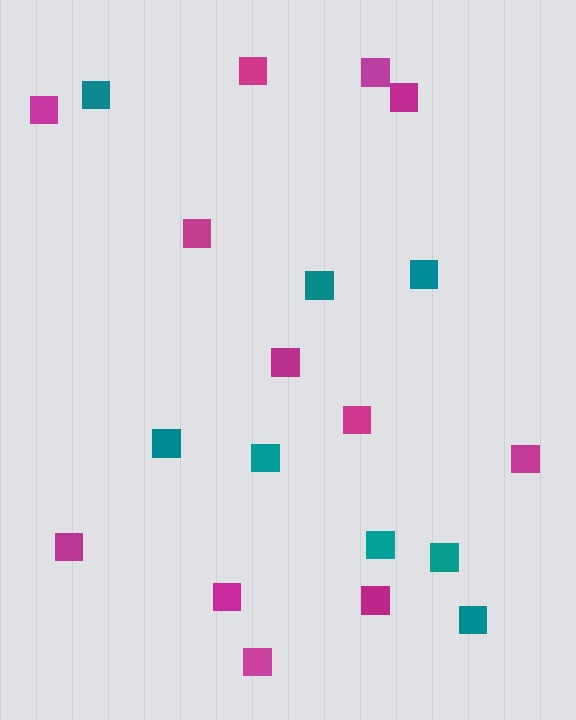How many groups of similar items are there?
There are 2 groups: one group of teal squares (8) and one group of magenta squares (12).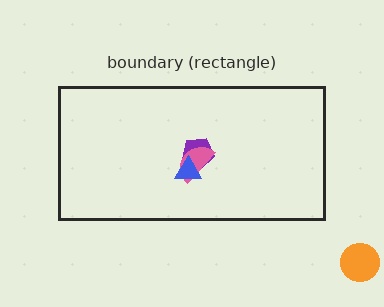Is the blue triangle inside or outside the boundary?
Inside.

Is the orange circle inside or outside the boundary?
Outside.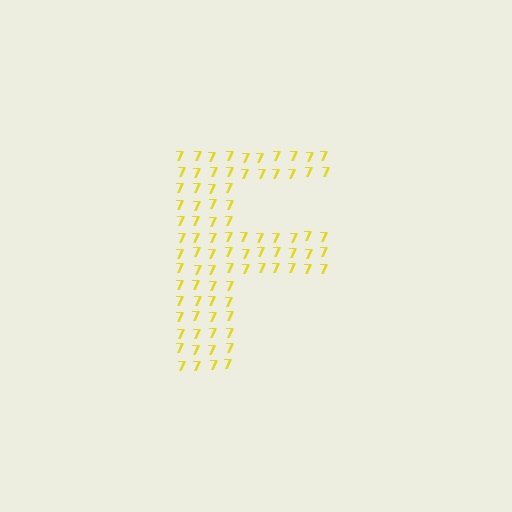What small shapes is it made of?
It is made of small digit 7's.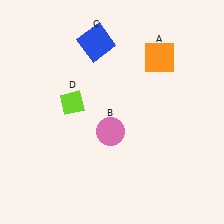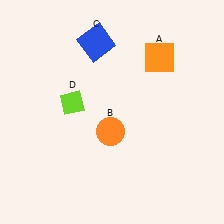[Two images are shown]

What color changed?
The circle (B) changed from pink in Image 1 to orange in Image 2.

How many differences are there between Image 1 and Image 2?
There is 1 difference between the two images.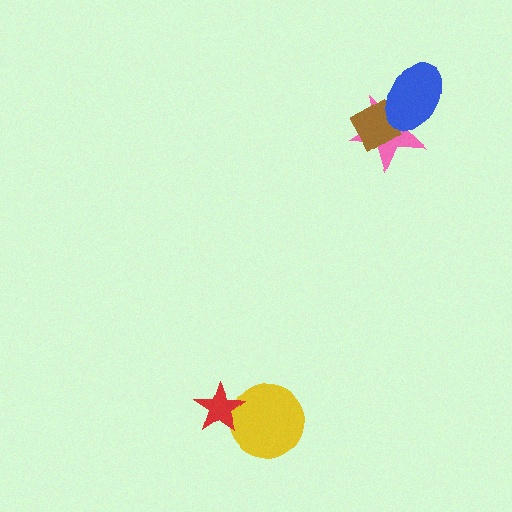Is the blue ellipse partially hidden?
No, no other shape covers it.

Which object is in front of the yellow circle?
The red star is in front of the yellow circle.